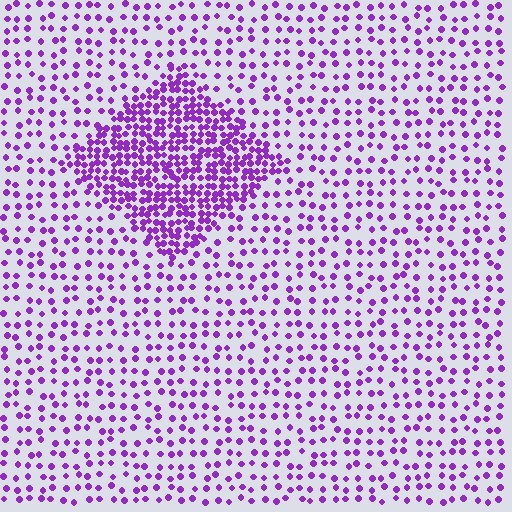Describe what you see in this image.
The image contains small purple elements arranged at two different densities. A diamond-shaped region is visible where the elements are more densely packed than the surrounding area.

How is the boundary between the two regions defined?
The boundary is defined by a change in element density (approximately 2.6x ratio). All elements are the same color, size, and shape.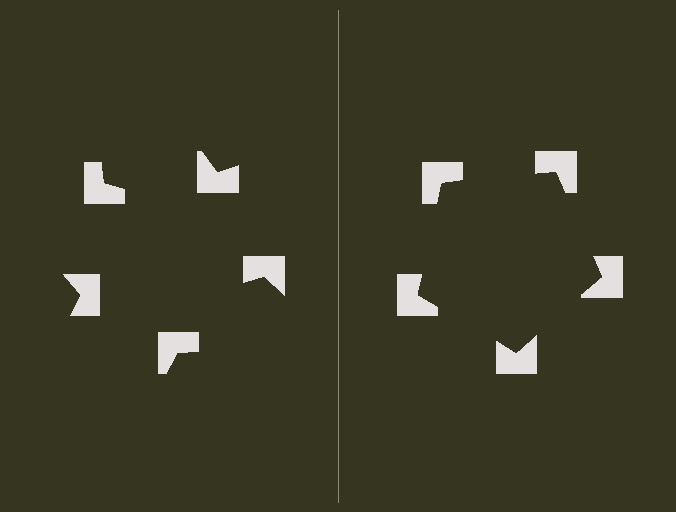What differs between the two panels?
The notched squares are positioned identically on both sides; only the wedge orientations differ. On the right they align to a pentagon; on the left they are misaligned.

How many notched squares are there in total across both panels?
10 — 5 on each side.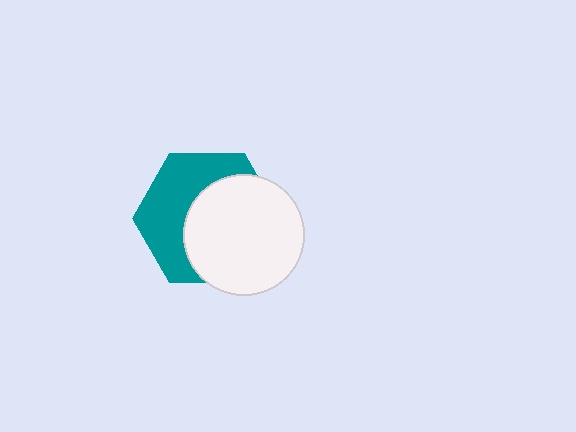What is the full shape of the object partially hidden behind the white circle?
The partially hidden object is a teal hexagon.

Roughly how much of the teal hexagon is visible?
About half of it is visible (roughly 46%).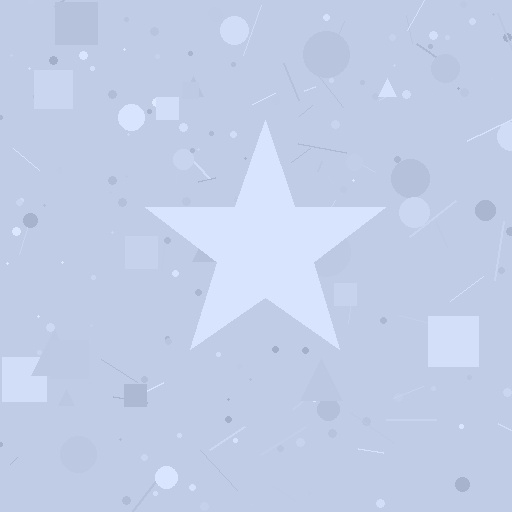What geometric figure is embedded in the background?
A star is embedded in the background.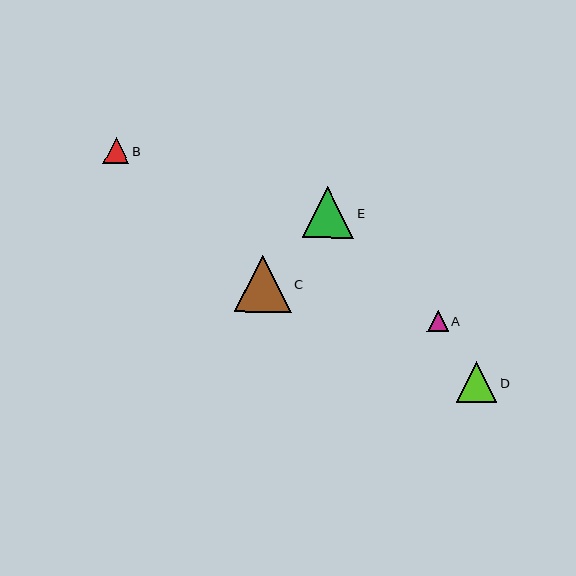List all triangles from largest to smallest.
From largest to smallest: C, E, D, B, A.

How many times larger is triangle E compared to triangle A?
Triangle E is approximately 2.5 times the size of triangle A.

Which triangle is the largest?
Triangle C is the largest with a size of approximately 57 pixels.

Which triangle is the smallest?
Triangle A is the smallest with a size of approximately 21 pixels.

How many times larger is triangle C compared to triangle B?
Triangle C is approximately 2.2 times the size of triangle B.